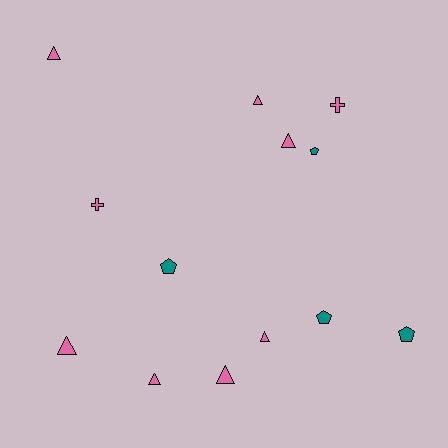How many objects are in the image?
There are 13 objects.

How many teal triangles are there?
There are no teal triangles.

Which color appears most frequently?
Pink, with 9 objects.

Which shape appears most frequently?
Triangle, with 7 objects.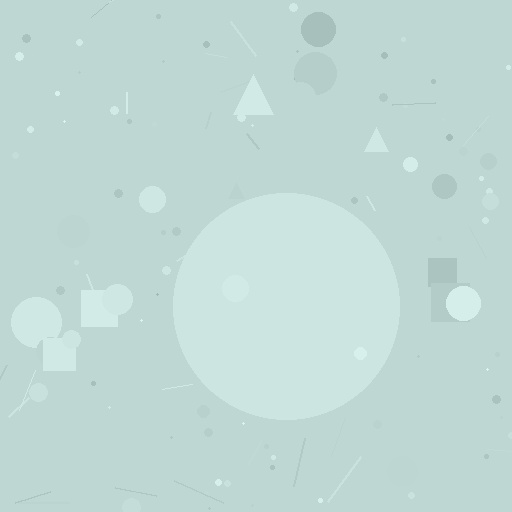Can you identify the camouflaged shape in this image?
The camouflaged shape is a circle.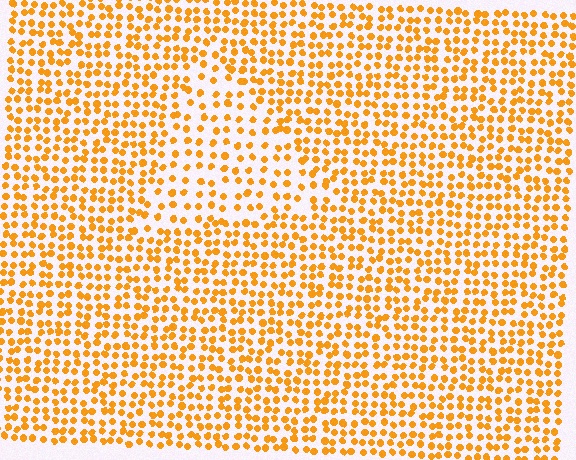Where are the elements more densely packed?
The elements are more densely packed outside the triangle boundary.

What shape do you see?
I see a triangle.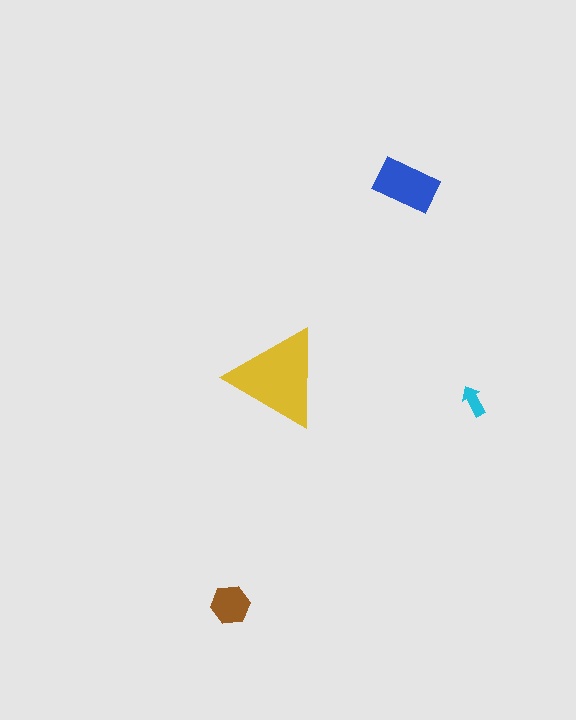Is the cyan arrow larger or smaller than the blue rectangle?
Smaller.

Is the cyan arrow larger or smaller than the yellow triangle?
Smaller.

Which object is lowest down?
The brown hexagon is bottommost.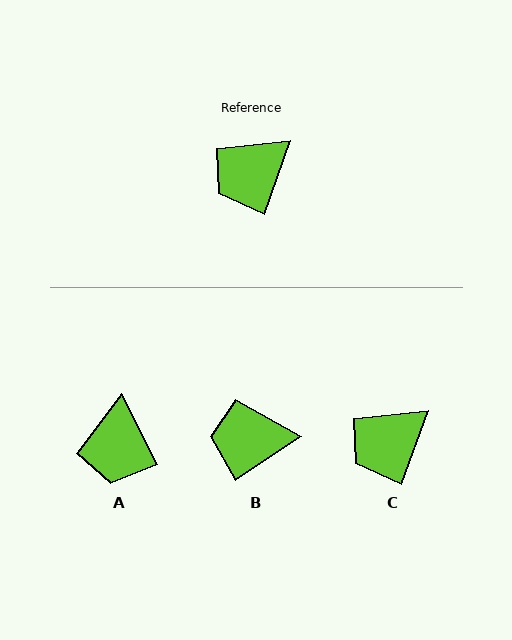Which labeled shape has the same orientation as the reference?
C.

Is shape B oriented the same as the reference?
No, it is off by about 36 degrees.